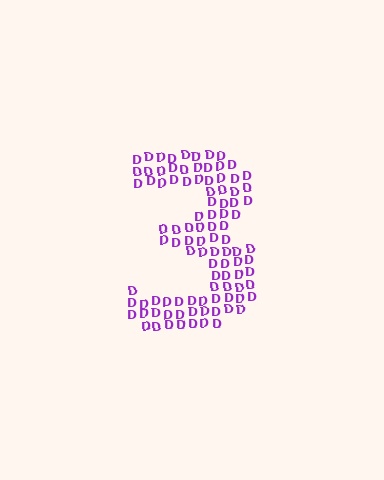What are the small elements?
The small elements are letter D's.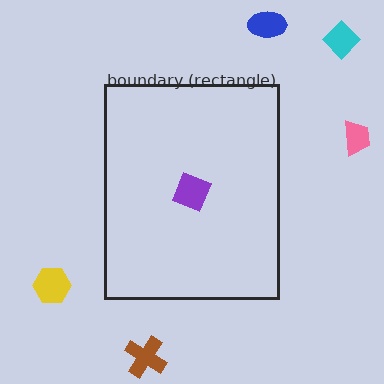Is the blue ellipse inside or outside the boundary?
Outside.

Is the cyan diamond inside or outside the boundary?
Outside.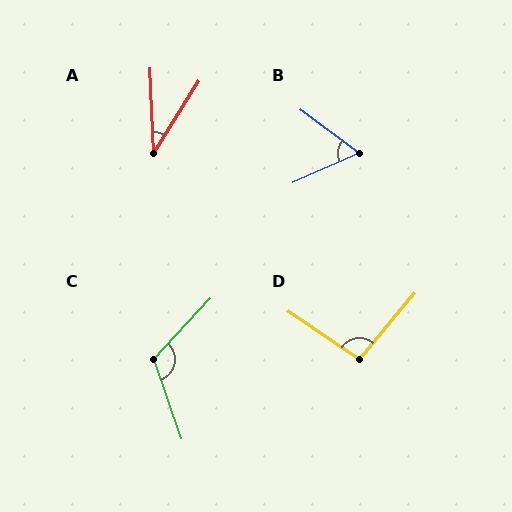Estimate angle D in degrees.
Approximately 95 degrees.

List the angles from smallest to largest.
A (35°), B (61°), D (95°), C (118°).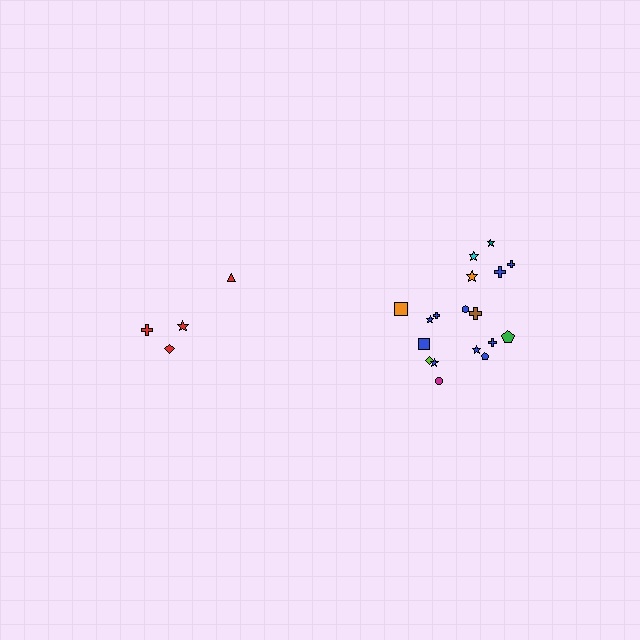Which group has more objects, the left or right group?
The right group.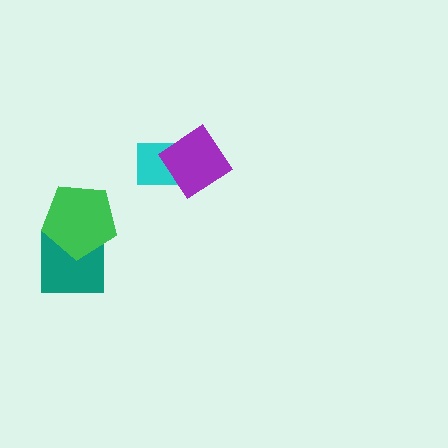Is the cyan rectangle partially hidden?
Yes, it is partially covered by another shape.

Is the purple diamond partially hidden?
No, no other shape covers it.